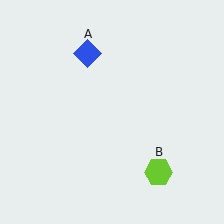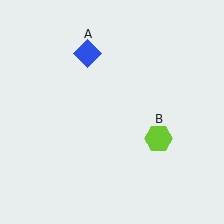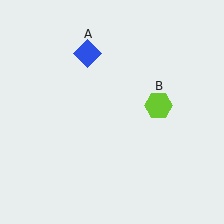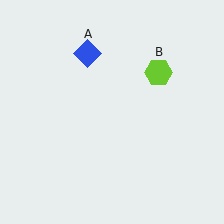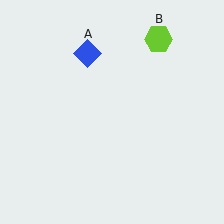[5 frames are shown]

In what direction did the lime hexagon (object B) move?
The lime hexagon (object B) moved up.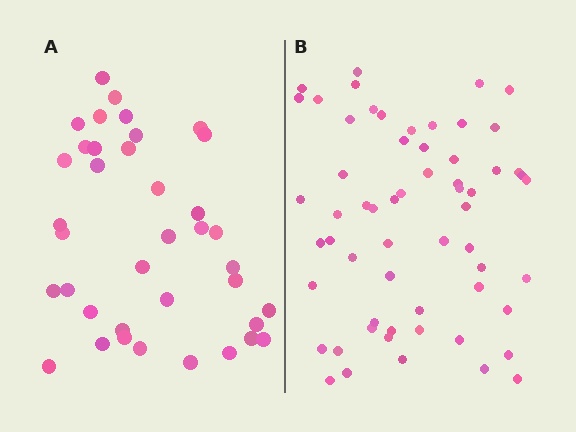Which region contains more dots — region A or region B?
Region B (the right region) has more dots.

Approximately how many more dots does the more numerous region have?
Region B has approximately 20 more dots than region A.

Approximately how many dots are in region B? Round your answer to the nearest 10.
About 60 dots.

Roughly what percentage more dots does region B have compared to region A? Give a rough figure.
About 60% more.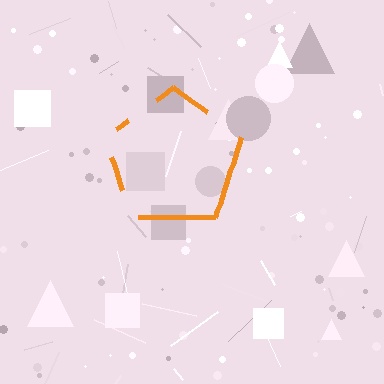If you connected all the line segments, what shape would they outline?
They would outline a pentagon.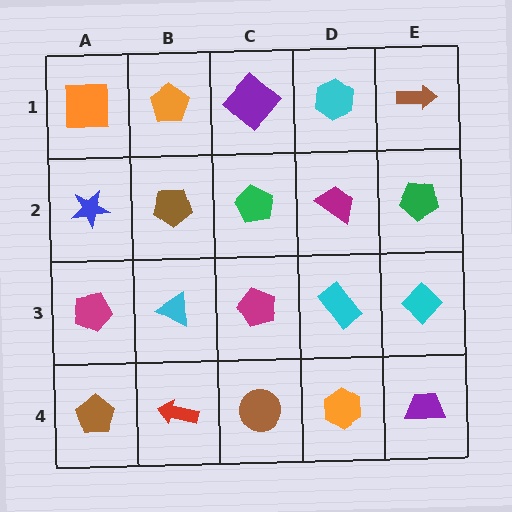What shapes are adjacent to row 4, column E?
A cyan diamond (row 3, column E), an orange hexagon (row 4, column D).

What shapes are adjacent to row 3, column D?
A magenta trapezoid (row 2, column D), an orange hexagon (row 4, column D), a magenta pentagon (row 3, column C), a cyan diamond (row 3, column E).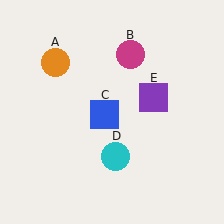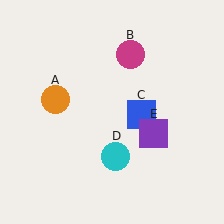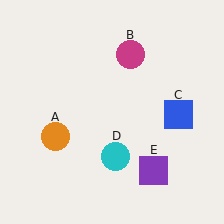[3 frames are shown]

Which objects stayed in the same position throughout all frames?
Magenta circle (object B) and cyan circle (object D) remained stationary.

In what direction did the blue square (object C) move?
The blue square (object C) moved right.